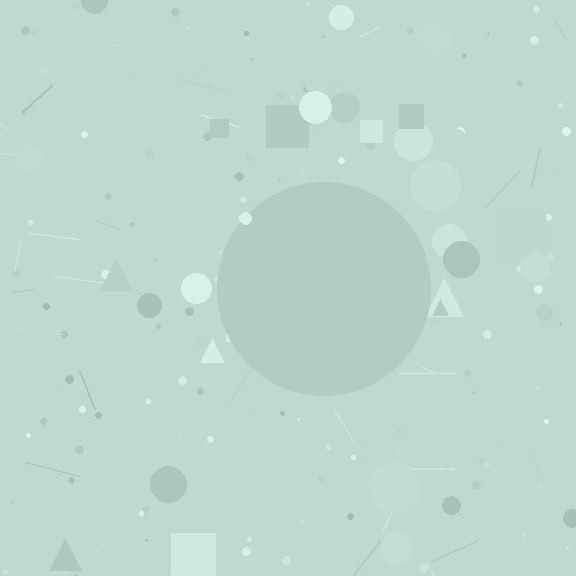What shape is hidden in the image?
A circle is hidden in the image.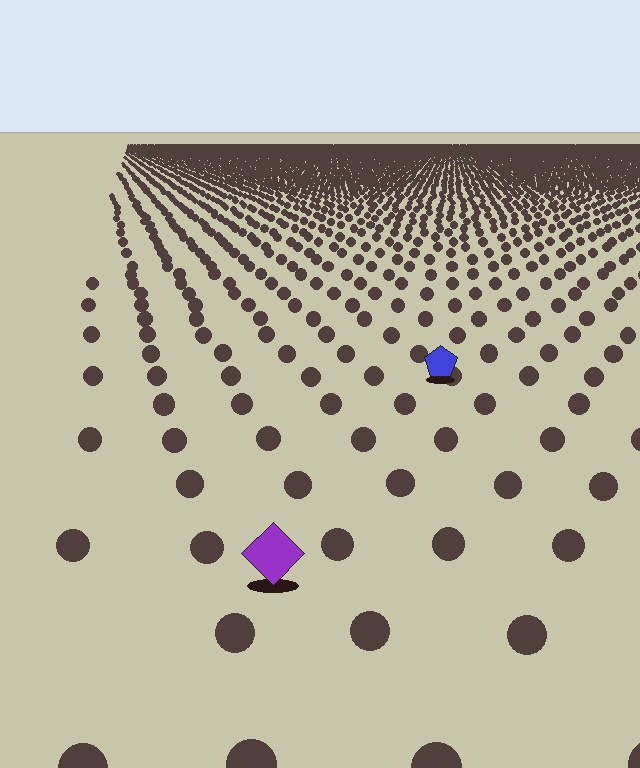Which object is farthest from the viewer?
The blue pentagon is farthest from the viewer. It appears smaller and the ground texture around it is denser.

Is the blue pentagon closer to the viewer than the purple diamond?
No. The purple diamond is closer — you can tell from the texture gradient: the ground texture is coarser near it.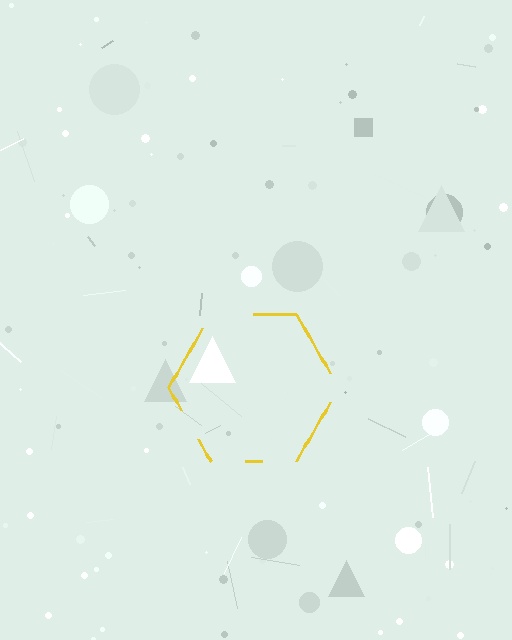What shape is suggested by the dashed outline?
The dashed outline suggests a hexagon.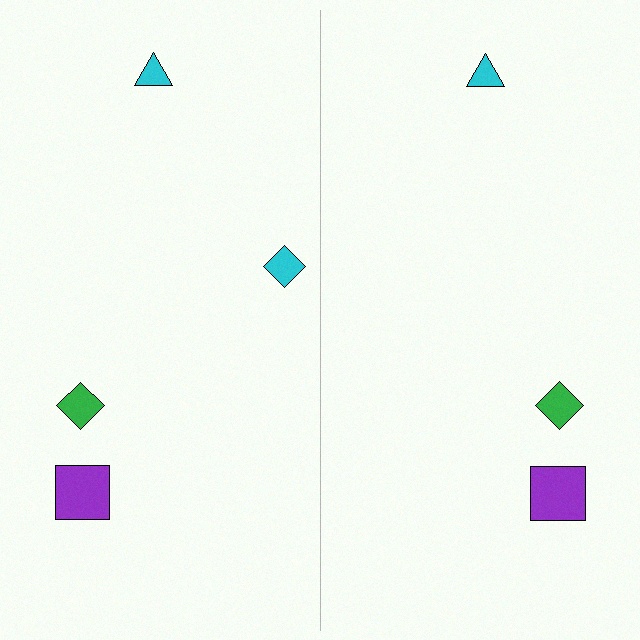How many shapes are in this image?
There are 7 shapes in this image.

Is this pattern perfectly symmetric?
No, the pattern is not perfectly symmetric. A cyan diamond is missing from the right side.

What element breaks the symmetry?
A cyan diamond is missing from the right side.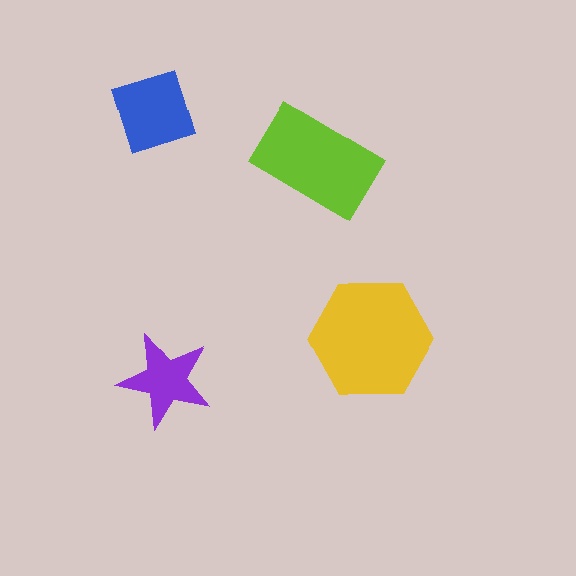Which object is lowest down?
The purple star is bottommost.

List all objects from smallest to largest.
The purple star, the blue diamond, the lime rectangle, the yellow hexagon.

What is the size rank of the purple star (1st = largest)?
4th.